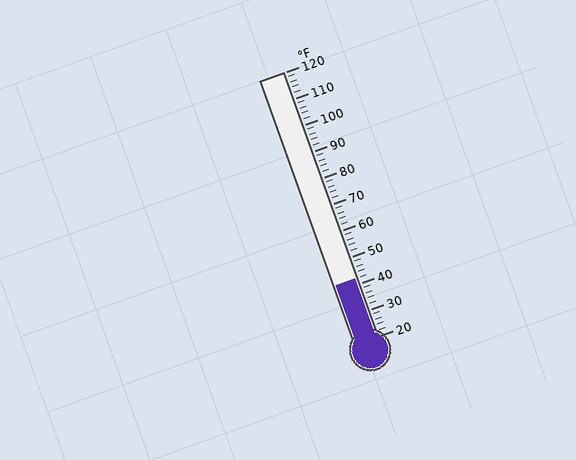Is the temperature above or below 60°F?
The temperature is below 60°F.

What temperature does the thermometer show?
The thermometer shows approximately 42°F.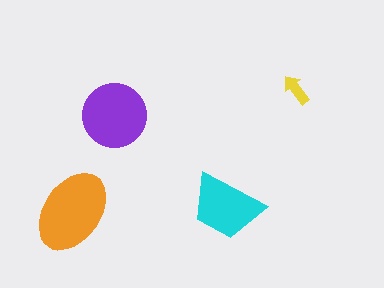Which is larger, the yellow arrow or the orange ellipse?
The orange ellipse.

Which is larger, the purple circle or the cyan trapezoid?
The purple circle.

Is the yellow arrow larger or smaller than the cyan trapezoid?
Smaller.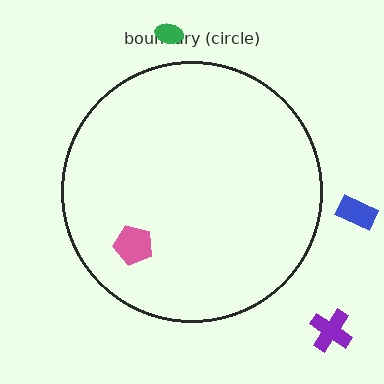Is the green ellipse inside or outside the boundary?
Outside.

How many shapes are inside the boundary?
1 inside, 3 outside.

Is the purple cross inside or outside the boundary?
Outside.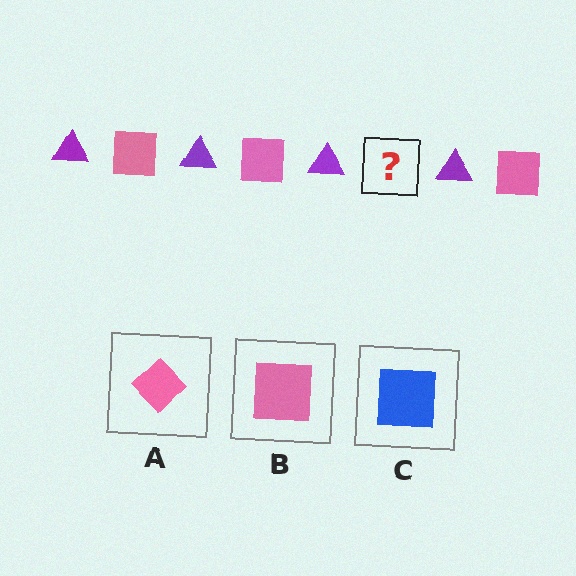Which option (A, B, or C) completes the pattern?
B.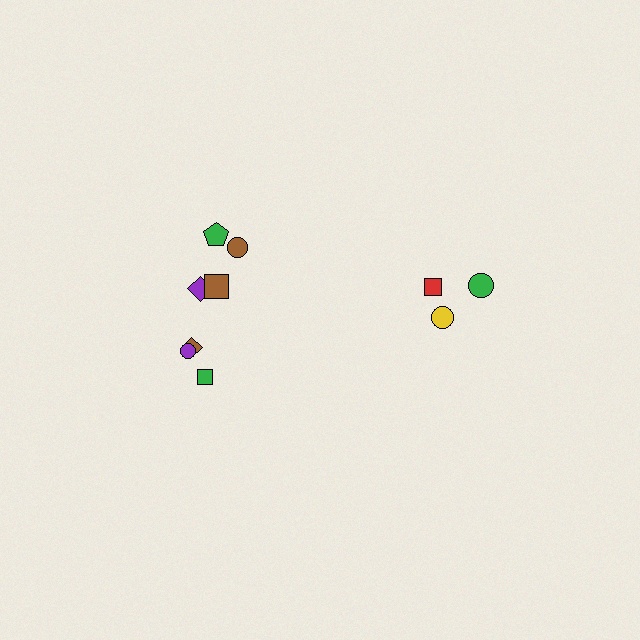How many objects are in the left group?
There are 8 objects.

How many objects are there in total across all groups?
There are 11 objects.